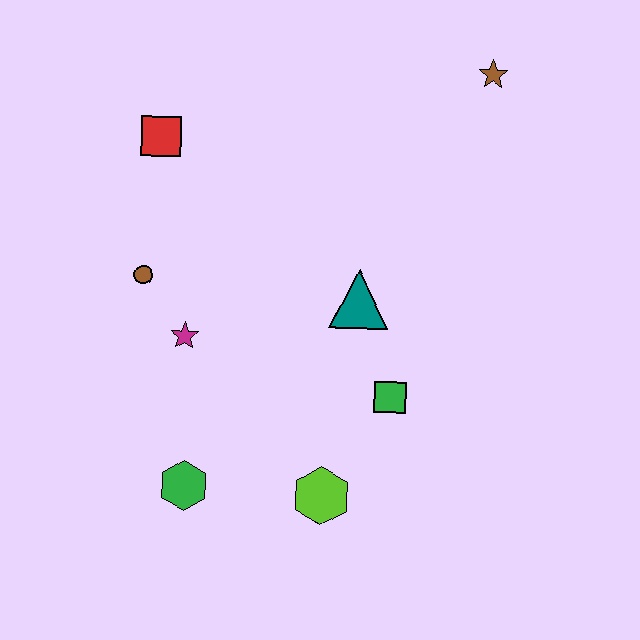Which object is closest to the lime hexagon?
The green square is closest to the lime hexagon.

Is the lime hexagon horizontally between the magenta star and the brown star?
Yes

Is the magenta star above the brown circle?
No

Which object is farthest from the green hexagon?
The brown star is farthest from the green hexagon.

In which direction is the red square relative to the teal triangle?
The red square is to the left of the teal triangle.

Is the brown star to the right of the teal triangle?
Yes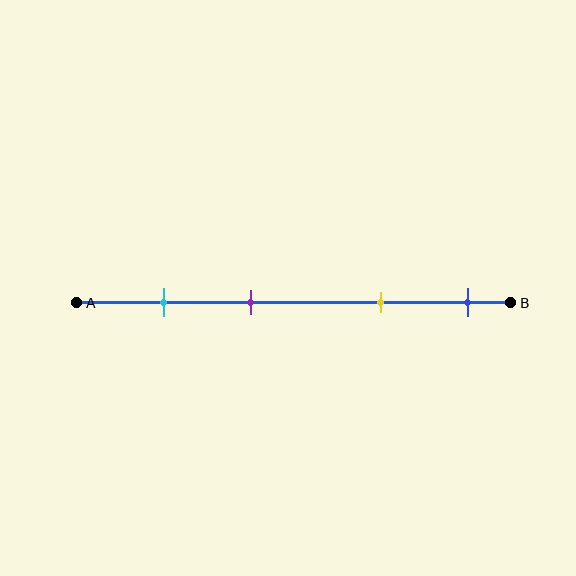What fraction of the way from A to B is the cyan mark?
The cyan mark is approximately 20% (0.2) of the way from A to B.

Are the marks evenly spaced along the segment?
No, the marks are not evenly spaced.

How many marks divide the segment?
There are 4 marks dividing the segment.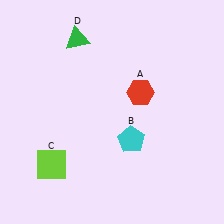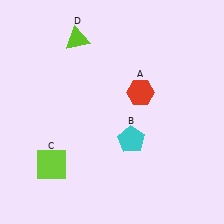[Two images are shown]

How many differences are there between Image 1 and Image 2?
There is 1 difference between the two images.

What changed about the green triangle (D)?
In Image 1, D is green. In Image 2, it changed to lime.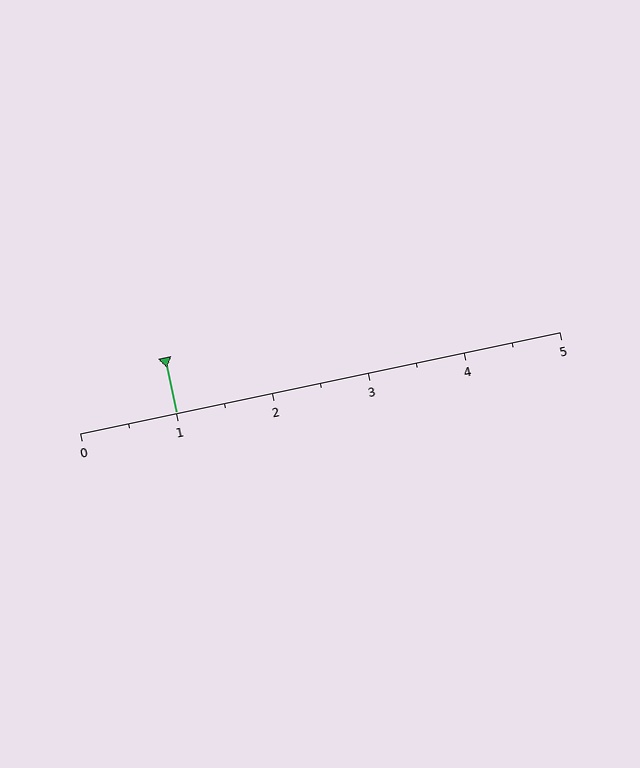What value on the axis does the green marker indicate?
The marker indicates approximately 1.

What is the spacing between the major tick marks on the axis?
The major ticks are spaced 1 apart.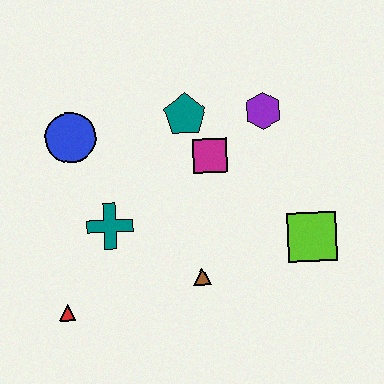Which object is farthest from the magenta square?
The red triangle is farthest from the magenta square.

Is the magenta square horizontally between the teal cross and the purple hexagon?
Yes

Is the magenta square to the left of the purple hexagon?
Yes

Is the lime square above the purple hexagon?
No